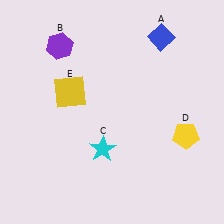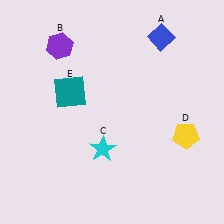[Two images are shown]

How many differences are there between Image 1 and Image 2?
There is 1 difference between the two images.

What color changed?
The square (E) changed from yellow in Image 1 to teal in Image 2.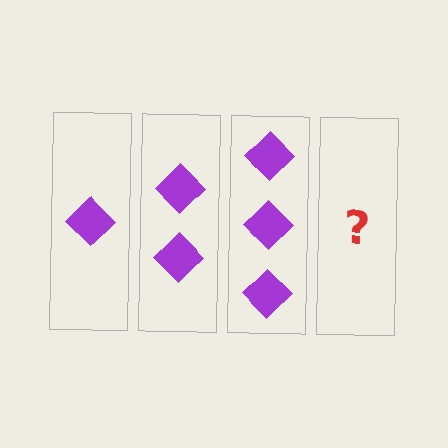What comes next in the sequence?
The next element should be 4 diamonds.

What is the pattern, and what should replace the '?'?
The pattern is that each step adds one more diamond. The '?' should be 4 diamonds.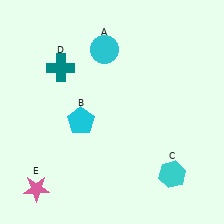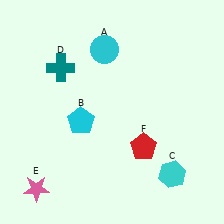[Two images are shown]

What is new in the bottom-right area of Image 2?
A red pentagon (F) was added in the bottom-right area of Image 2.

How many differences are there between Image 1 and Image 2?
There is 1 difference between the two images.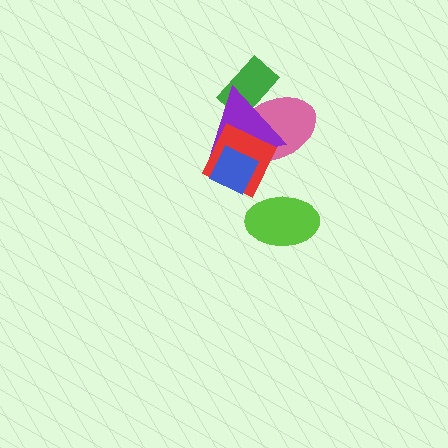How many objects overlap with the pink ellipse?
4 objects overlap with the pink ellipse.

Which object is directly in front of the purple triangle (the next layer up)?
The red square is directly in front of the purple triangle.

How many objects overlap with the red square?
3 objects overlap with the red square.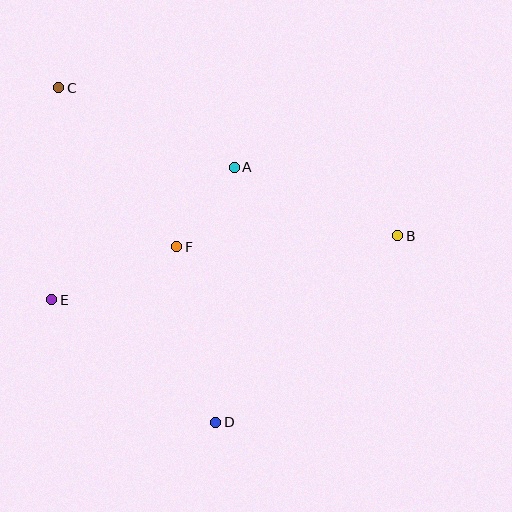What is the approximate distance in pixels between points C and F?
The distance between C and F is approximately 198 pixels.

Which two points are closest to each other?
Points A and F are closest to each other.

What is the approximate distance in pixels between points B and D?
The distance between B and D is approximately 260 pixels.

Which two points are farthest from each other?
Points B and C are farthest from each other.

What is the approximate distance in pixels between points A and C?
The distance between A and C is approximately 193 pixels.